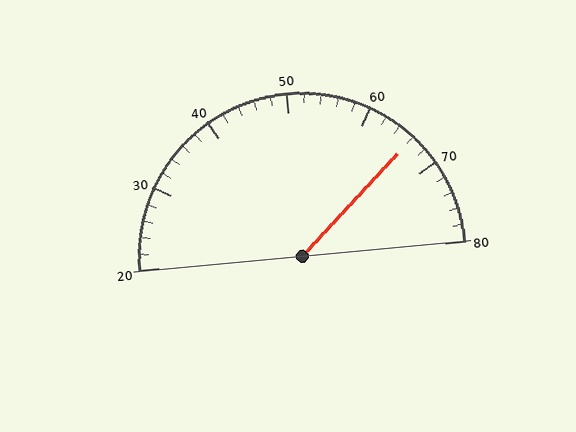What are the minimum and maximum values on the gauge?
The gauge ranges from 20 to 80.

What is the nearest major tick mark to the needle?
The nearest major tick mark is 70.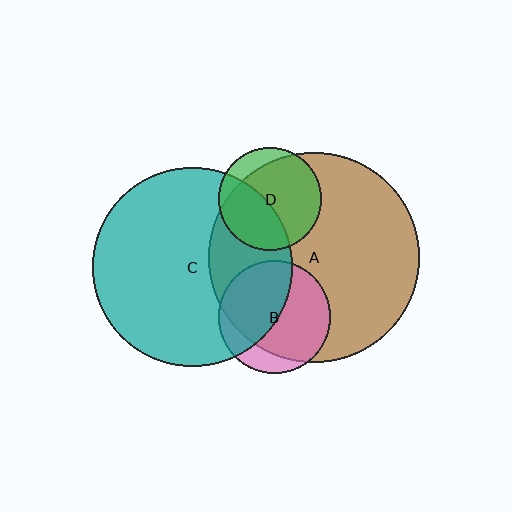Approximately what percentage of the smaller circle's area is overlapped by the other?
Approximately 30%.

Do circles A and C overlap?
Yes.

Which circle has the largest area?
Circle A (brown).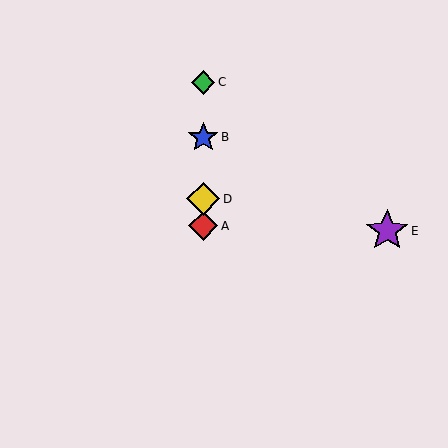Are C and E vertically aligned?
No, C is at x≈203 and E is at x≈387.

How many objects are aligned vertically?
4 objects (A, B, C, D) are aligned vertically.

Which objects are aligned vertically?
Objects A, B, C, D are aligned vertically.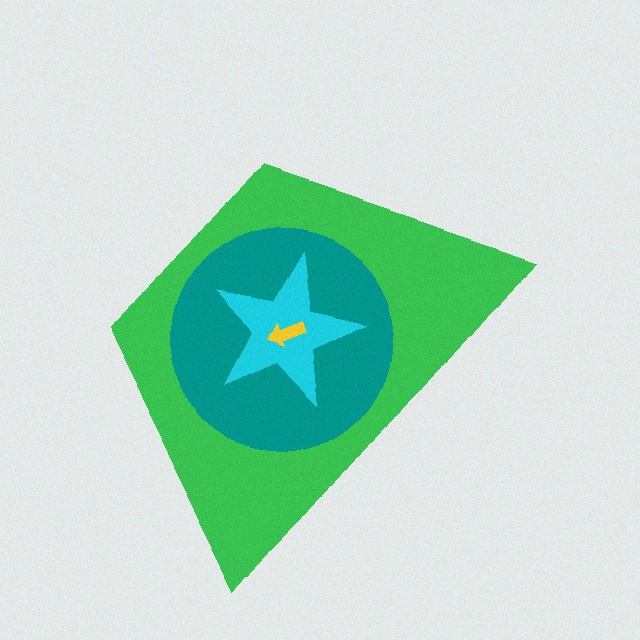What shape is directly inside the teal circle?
The cyan star.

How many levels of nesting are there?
4.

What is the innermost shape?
The yellow arrow.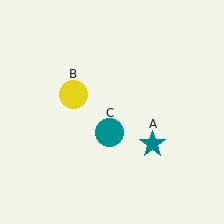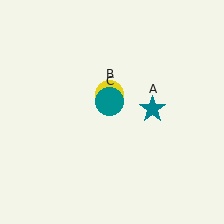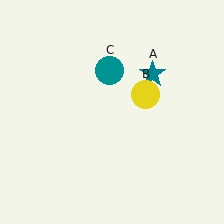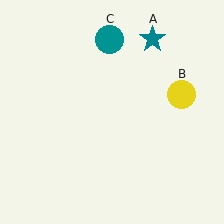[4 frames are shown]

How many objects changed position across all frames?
3 objects changed position: teal star (object A), yellow circle (object B), teal circle (object C).